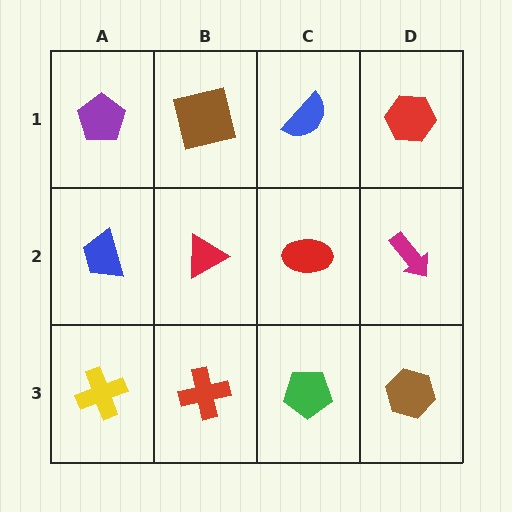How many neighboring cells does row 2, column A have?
3.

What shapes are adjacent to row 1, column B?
A red triangle (row 2, column B), a purple pentagon (row 1, column A), a blue semicircle (row 1, column C).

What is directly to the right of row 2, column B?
A red ellipse.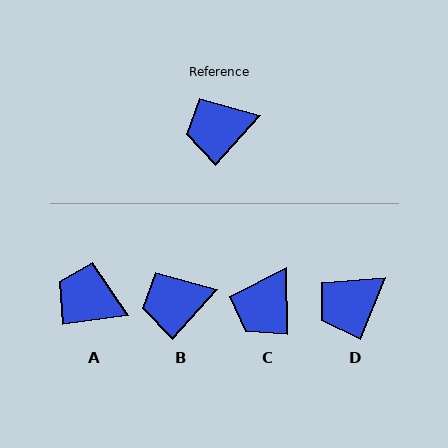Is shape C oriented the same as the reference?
No, it is off by about 43 degrees.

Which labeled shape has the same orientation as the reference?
B.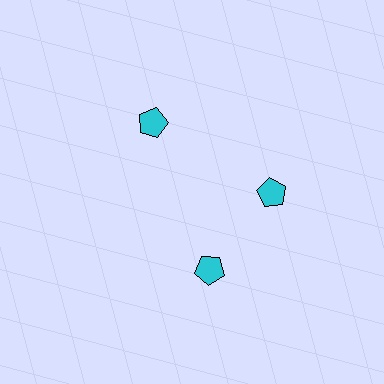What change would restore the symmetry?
The symmetry would be restored by rotating it back into even spacing with its neighbors so that all 3 pentagons sit at equal angles and equal distance from the center.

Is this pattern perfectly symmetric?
No. The 3 cyan pentagons are arranged in a ring, but one element near the 7 o'clock position is rotated out of alignment along the ring, breaking the 3-fold rotational symmetry.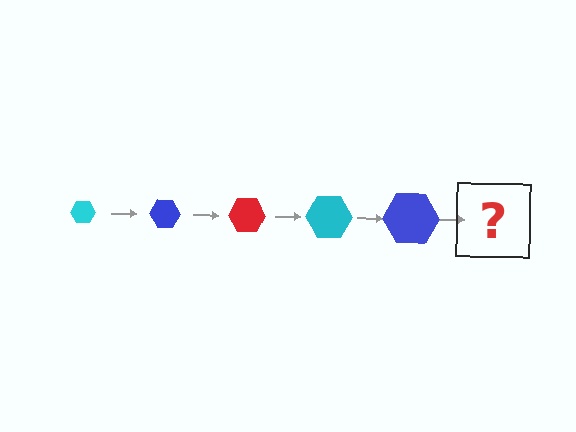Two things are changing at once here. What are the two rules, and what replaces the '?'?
The two rules are that the hexagon grows larger each step and the color cycles through cyan, blue, and red. The '?' should be a red hexagon, larger than the previous one.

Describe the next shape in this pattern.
It should be a red hexagon, larger than the previous one.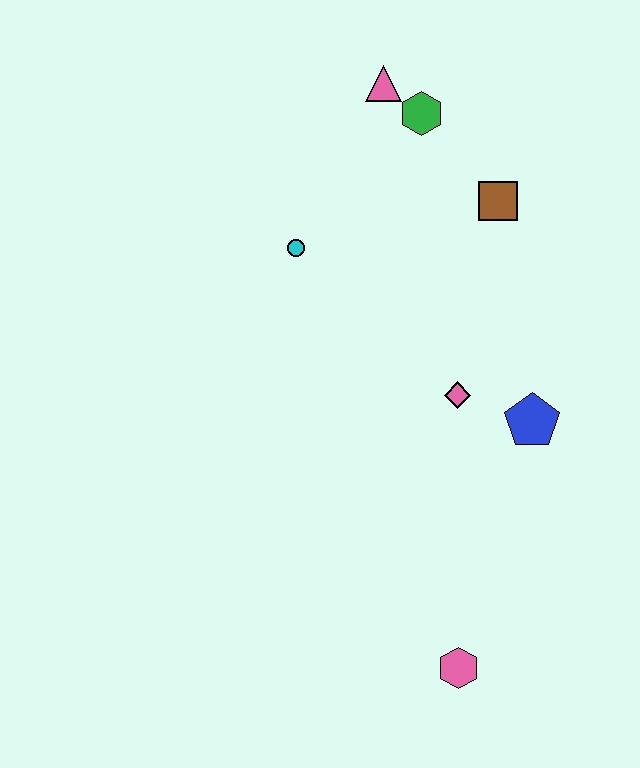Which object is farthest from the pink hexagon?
The pink triangle is farthest from the pink hexagon.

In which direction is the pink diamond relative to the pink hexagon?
The pink diamond is above the pink hexagon.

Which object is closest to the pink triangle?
The green hexagon is closest to the pink triangle.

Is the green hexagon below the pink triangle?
Yes